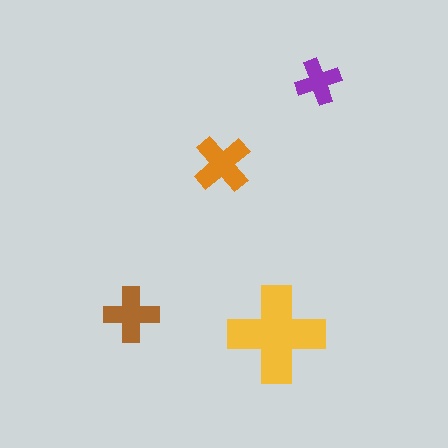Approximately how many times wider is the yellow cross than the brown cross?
About 2 times wider.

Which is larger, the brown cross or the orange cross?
The orange one.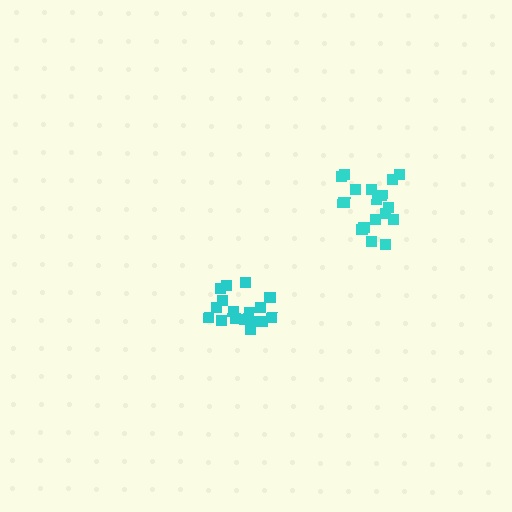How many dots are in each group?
Group 1: 18 dots, Group 2: 17 dots (35 total).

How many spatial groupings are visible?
There are 2 spatial groupings.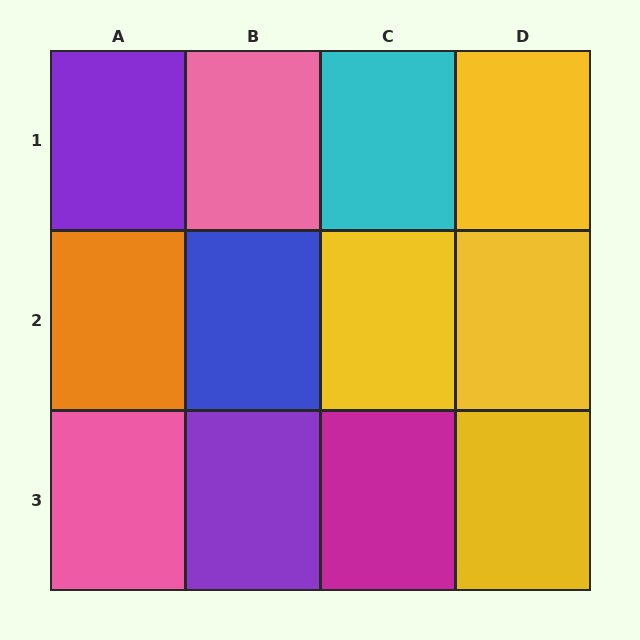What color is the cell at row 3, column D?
Yellow.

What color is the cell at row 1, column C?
Cyan.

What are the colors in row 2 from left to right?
Orange, blue, yellow, yellow.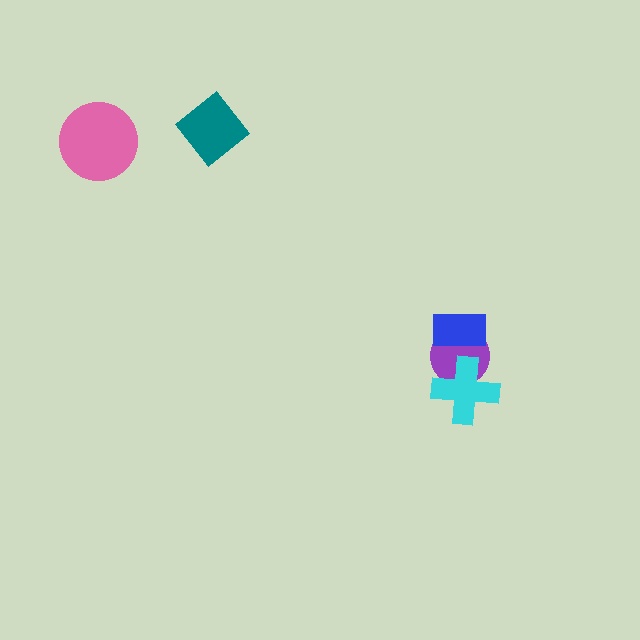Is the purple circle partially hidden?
Yes, it is partially covered by another shape.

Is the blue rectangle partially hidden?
No, no other shape covers it.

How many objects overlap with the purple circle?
2 objects overlap with the purple circle.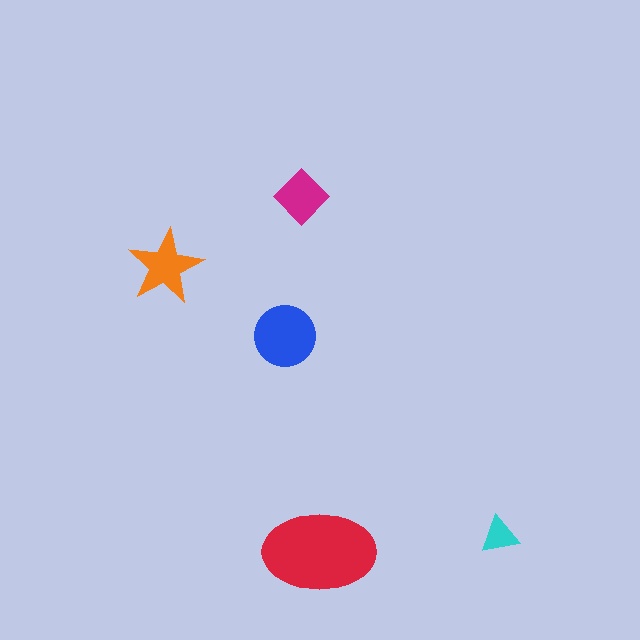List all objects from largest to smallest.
The red ellipse, the blue circle, the orange star, the magenta diamond, the cyan triangle.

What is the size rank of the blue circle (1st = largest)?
2nd.